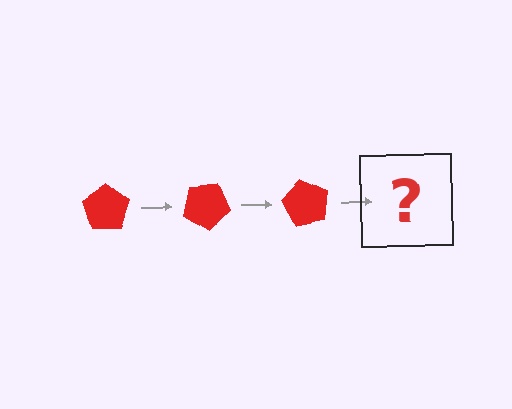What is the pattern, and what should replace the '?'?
The pattern is that the pentagon rotates 30 degrees each step. The '?' should be a red pentagon rotated 90 degrees.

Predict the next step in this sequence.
The next step is a red pentagon rotated 90 degrees.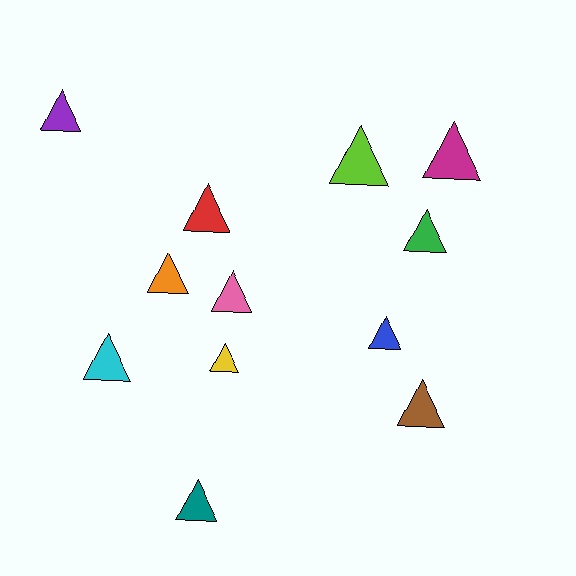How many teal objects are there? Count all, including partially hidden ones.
There is 1 teal object.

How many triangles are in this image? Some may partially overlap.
There are 12 triangles.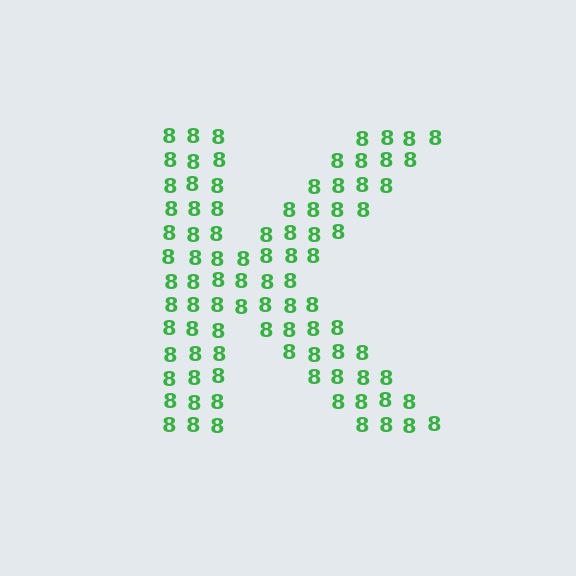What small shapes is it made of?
It is made of small digit 8's.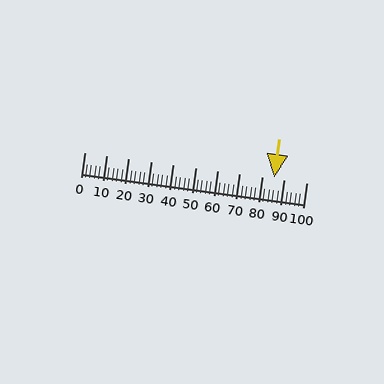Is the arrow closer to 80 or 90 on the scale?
The arrow is closer to 90.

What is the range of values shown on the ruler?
The ruler shows values from 0 to 100.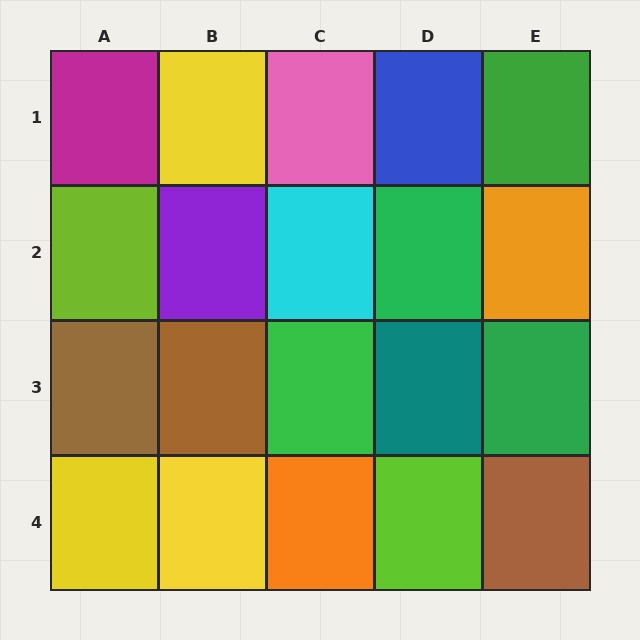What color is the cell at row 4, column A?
Yellow.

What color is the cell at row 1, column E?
Green.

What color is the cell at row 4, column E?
Brown.